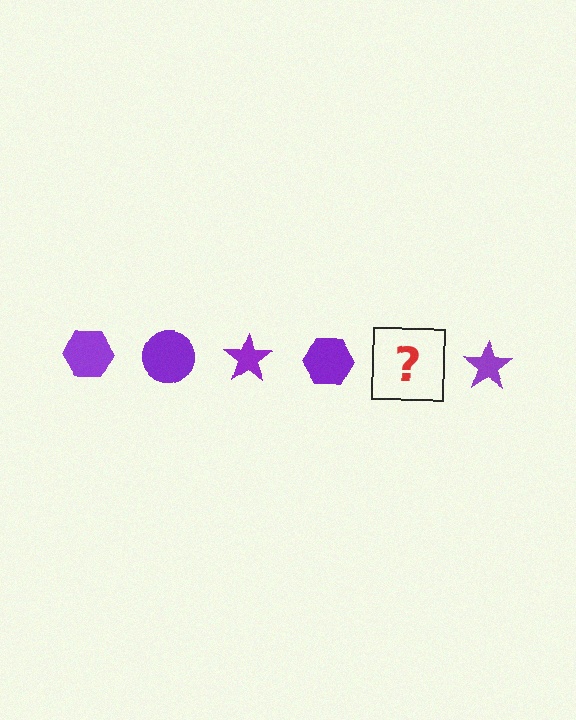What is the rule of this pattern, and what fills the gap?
The rule is that the pattern cycles through hexagon, circle, star shapes in purple. The gap should be filled with a purple circle.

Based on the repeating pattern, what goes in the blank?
The blank should be a purple circle.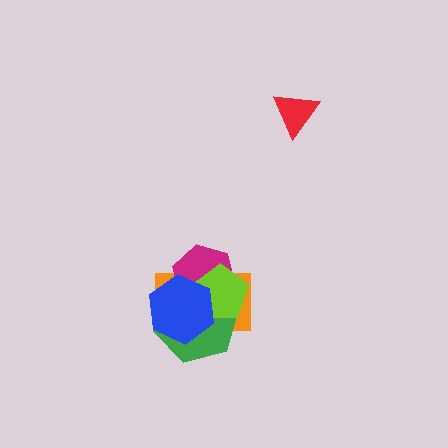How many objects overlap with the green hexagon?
4 objects overlap with the green hexagon.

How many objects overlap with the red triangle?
0 objects overlap with the red triangle.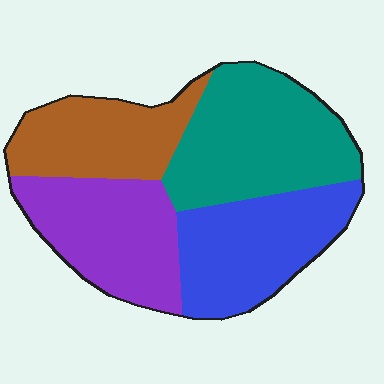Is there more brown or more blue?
Blue.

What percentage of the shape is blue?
Blue takes up about one quarter (1/4) of the shape.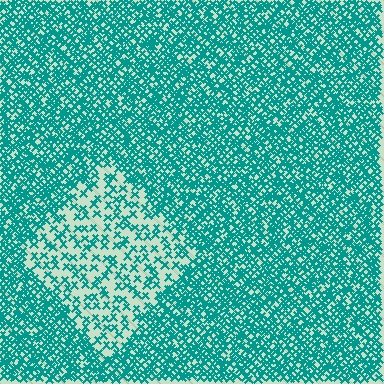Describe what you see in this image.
The image contains small teal elements arranged at two different densities. A diamond-shaped region is visible where the elements are less densely packed than the surrounding area.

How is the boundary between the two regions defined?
The boundary is defined by a change in element density (approximately 2.5x ratio). All elements are the same color, size, and shape.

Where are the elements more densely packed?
The elements are more densely packed outside the diamond boundary.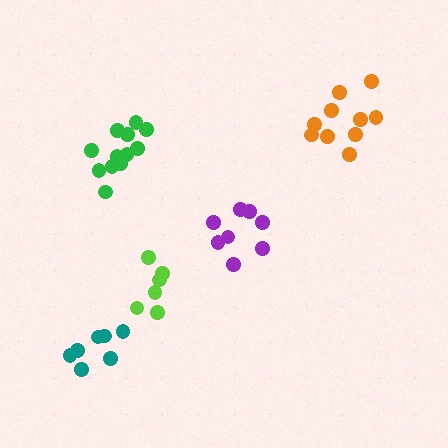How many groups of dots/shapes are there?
There are 5 groups.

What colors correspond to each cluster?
The clusters are colored: purple, green, lime, orange, teal.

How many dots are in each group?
Group 1: 8 dots, Group 2: 12 dots, Group 3: 6 dots, Group 4: 10 dots, Group 5: 7 dots (43 total).